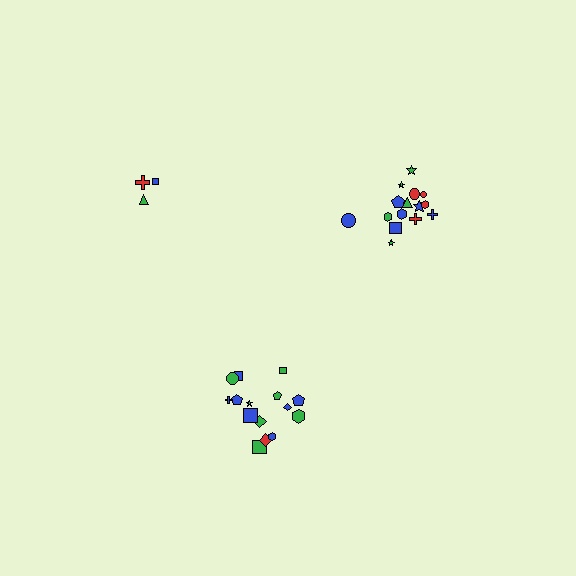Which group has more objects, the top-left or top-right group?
The top-right group.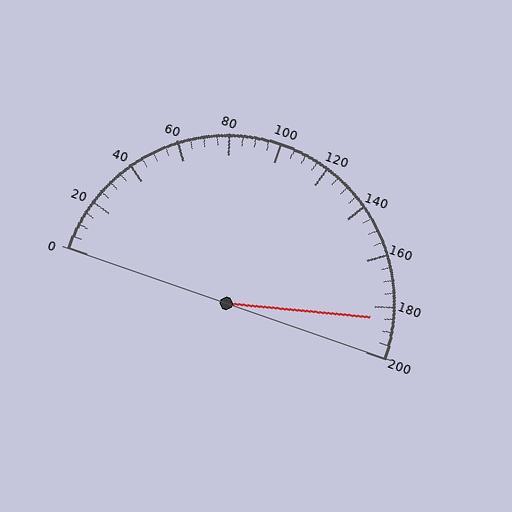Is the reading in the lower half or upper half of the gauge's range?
The reading is in the upper half of the range (0 to 200).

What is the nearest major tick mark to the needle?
The nearest major tick mark is 180.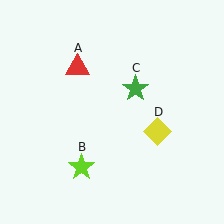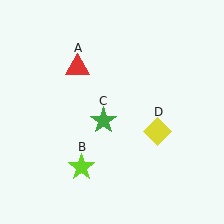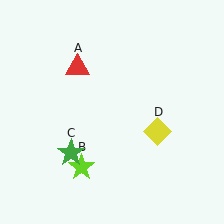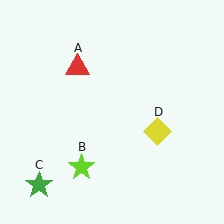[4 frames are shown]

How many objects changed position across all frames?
1 object changed position: green star (object C).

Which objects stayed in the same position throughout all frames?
Red triangle (object A) and lime star (object B) and yellow diamond (object D) remained stationary.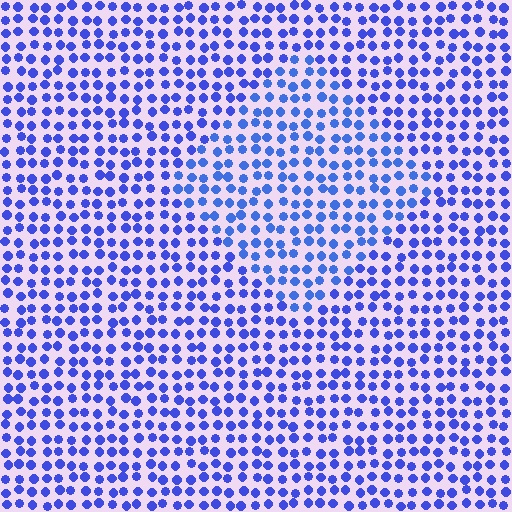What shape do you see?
I see a diamond.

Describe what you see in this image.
The image is filled with small blue elements in a uniform arrangement. A diamond-shaped region is visible where the elements are tinted to a slightly different hue, forming a subtle color boundary.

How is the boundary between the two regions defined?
The boundary is defined purely by a slight shift in hue (about 14 degrees). Spacing, size, and orientation are identical on both sides.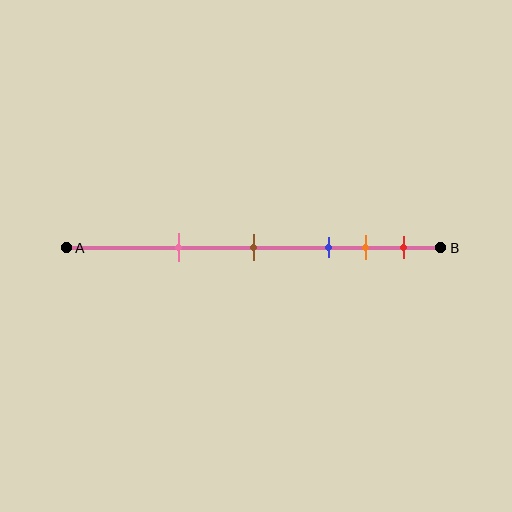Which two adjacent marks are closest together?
The orange and red marks are the closest adjacent pair.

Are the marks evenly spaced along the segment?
No, the marks are not evenly spaced.